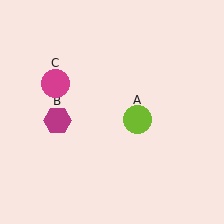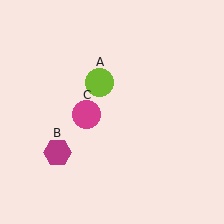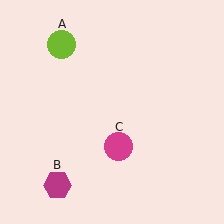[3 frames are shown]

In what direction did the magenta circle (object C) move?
The magenta circle (object C) moved down and to the right.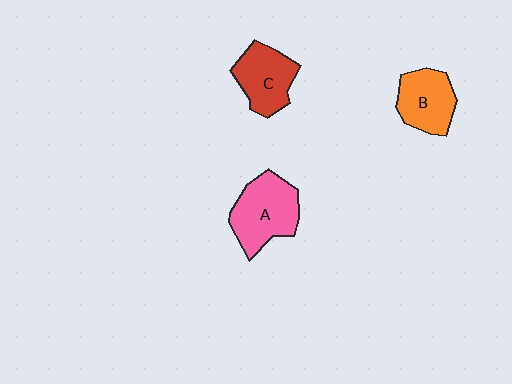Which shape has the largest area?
Shape A (pink).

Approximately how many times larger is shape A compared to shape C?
Approximately 1.3 times.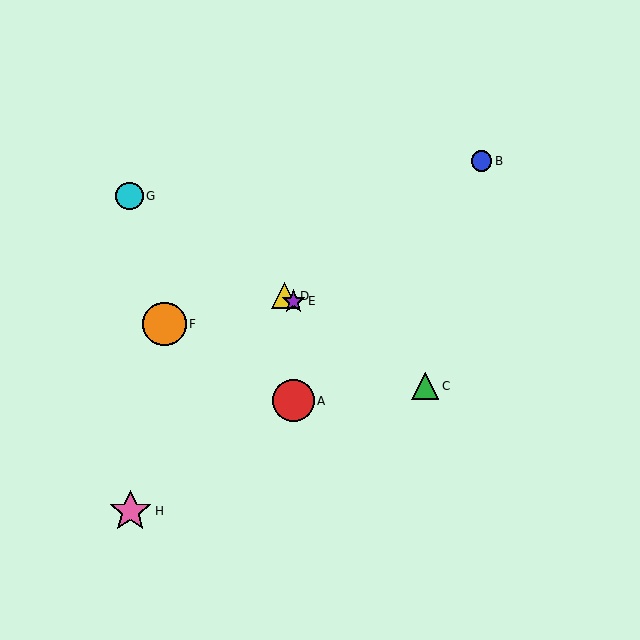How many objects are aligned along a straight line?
4 objects (C, D, E, G) are aligned along a straight line.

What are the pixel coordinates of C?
Object C is at (425, 386).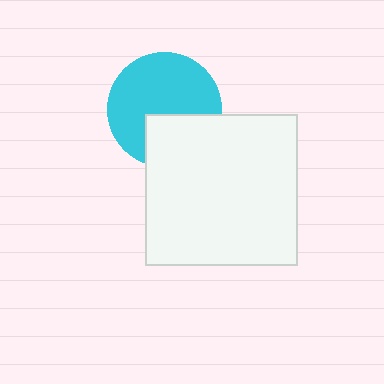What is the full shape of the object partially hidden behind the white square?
The partially hidden object is a cyan circle.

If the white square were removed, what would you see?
You would see the complete cyan circle.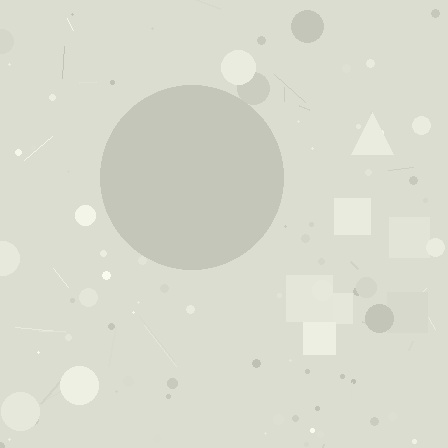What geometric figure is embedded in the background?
A circle is embedded in the background.